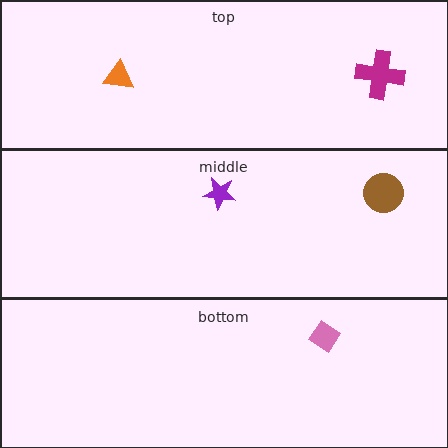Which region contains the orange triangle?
The top region.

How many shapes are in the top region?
2.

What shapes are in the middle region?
The purple star, the brown circle.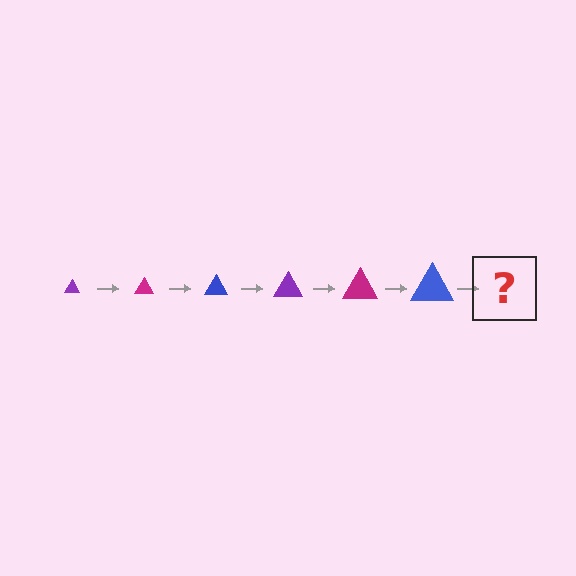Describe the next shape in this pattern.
It should be a purple triangle, larger than the previous one.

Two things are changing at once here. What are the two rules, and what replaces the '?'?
The two rules are that the triangle grows larger each step and the color cycles through purple, magenta, and blue. The '?' should be a purple triangle, larger than the previous one.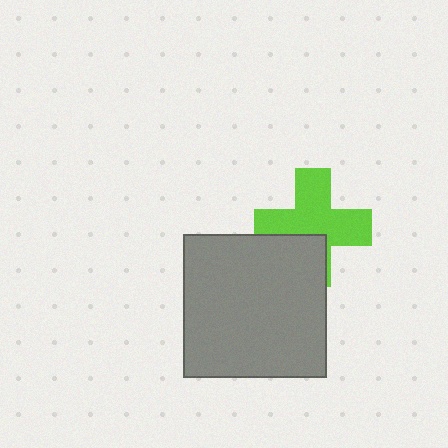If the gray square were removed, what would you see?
You would see the complete lime cross.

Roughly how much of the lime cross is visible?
Most of it is visible (roughly 69%).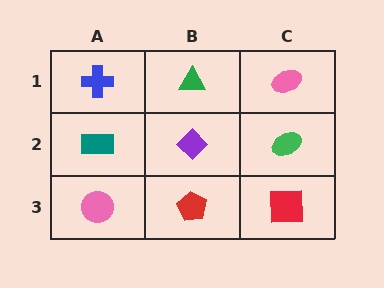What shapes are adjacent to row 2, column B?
A green triangle (row 1, column B), a red pentagon (row 3, column B), a teal rectangle (row 2, column A), a green ellipse (row 2, column C).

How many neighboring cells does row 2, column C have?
3.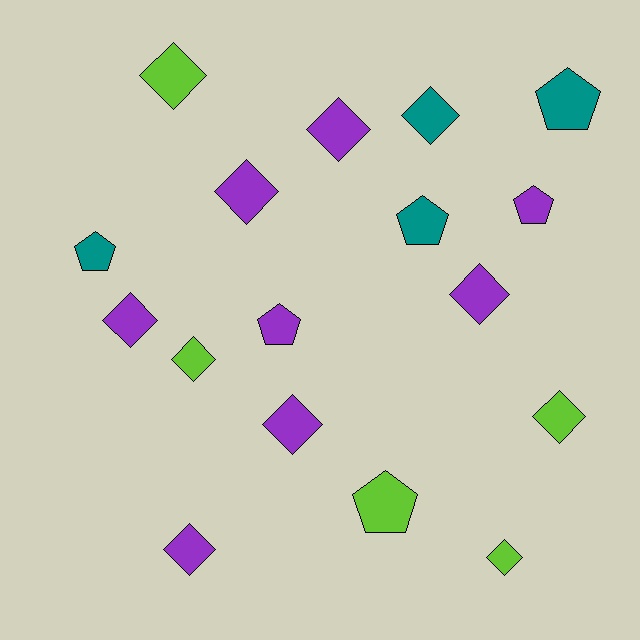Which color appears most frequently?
Purple, with 8 objects.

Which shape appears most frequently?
Diamond, with 11 objects.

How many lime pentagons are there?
There is 1 lime pentagon.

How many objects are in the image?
There are 17 objects.